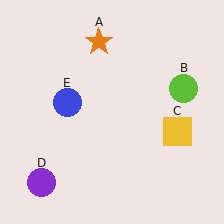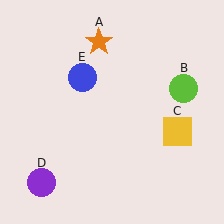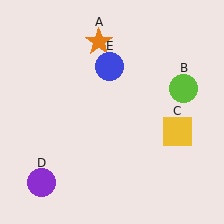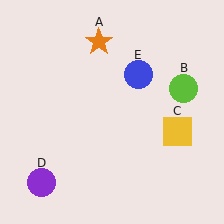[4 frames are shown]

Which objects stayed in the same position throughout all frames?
Orange star (object A) and lime circle (object B) and yellow square (object C) and purple circle (object D) remained stationary.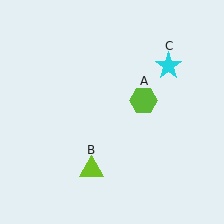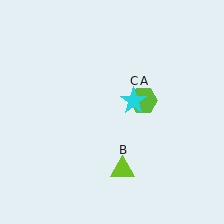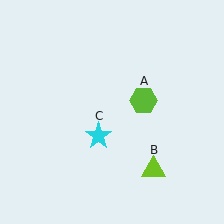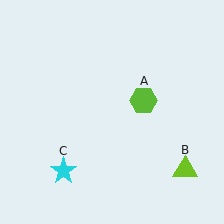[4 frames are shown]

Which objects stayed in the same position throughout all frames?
Lime hexagon (object A) remained stationary.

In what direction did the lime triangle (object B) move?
The lime triangle (object B) moved right.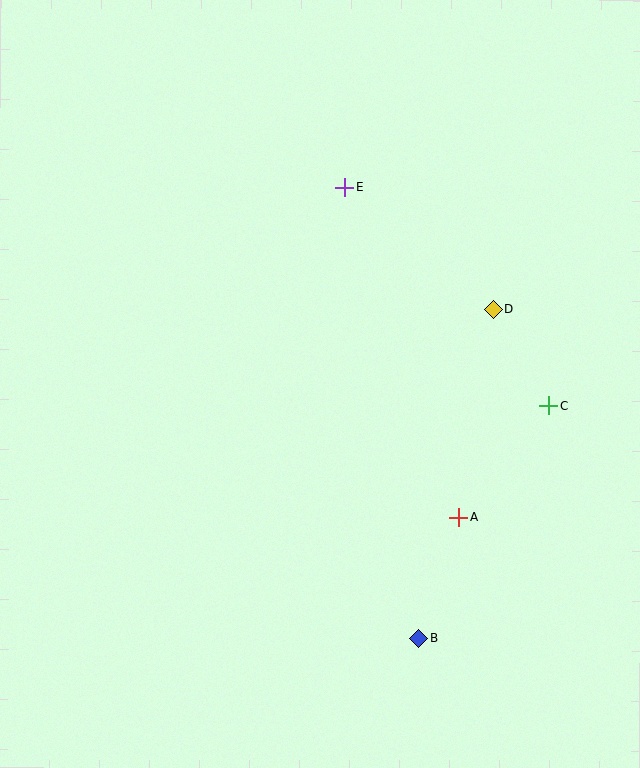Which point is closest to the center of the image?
Point D at (494, 310) is closest to the center.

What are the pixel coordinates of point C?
Point C is at (549, 406).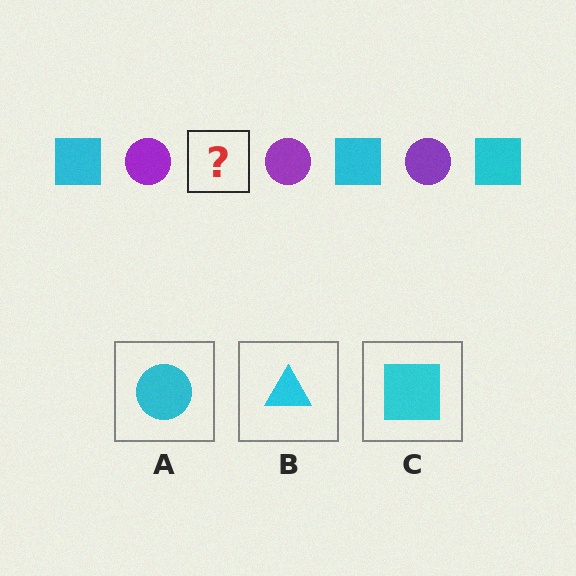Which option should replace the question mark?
Option C.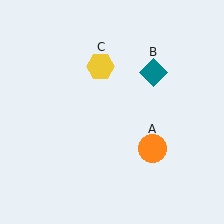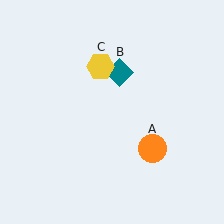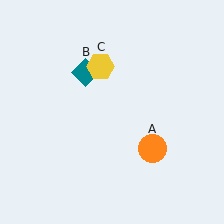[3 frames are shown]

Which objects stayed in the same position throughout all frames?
Orange circle (object A) and yellow hexagon (object C) remained stationary.